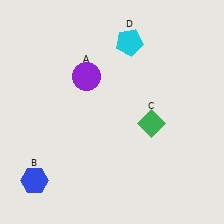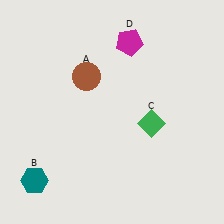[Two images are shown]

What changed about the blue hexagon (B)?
In Image 1, B is blue. In Image 2, it changed to teal.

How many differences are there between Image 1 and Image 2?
There are 3 differences between the two images.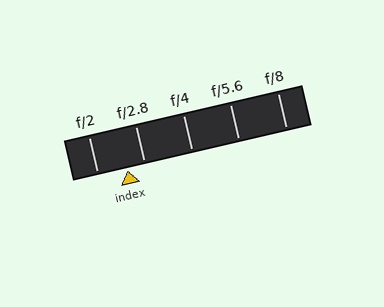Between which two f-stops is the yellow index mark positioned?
The index mark is between f/2 and f/2.8.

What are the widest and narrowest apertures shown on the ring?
The widest aperture shown is f/2 and the narrowest is f/8.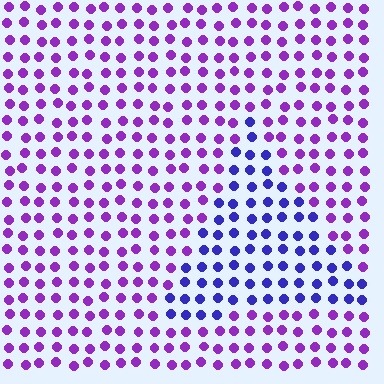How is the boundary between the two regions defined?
The boundary is defined purely by a slight shift in hue (about 40 degrees). Spacing, size, and orientation are identical on both sides.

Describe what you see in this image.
The image is filled with small purple elements in a uniform arrangement. A triangle-shaped region is visible where the elements are tinted to a slightly different hue, forming a subtle color boundary.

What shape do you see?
I see a triangle.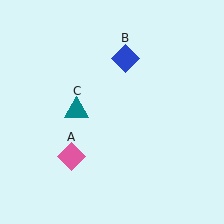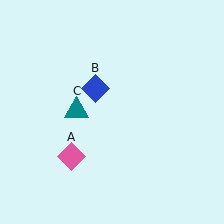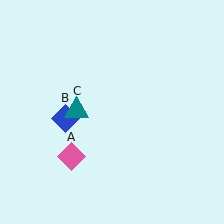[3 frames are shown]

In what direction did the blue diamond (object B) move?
The blue diamond (object B) moved down and to the left.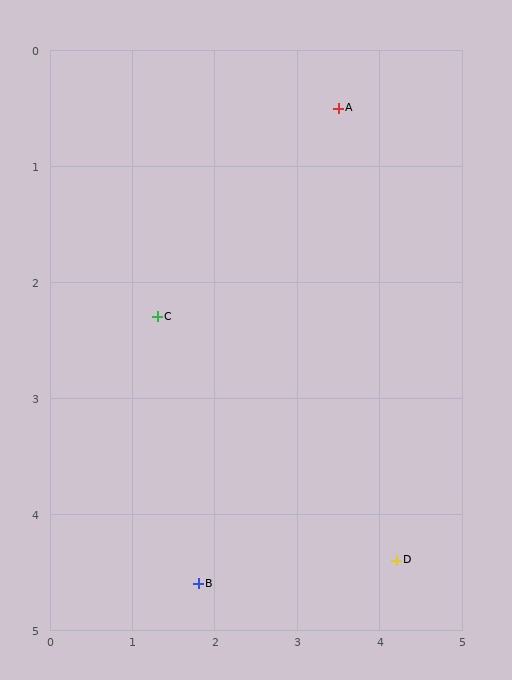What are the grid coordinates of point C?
Point C is at approximately (1.3, 2.3).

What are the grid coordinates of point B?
Point B is at approximately (1.8, 4.6).